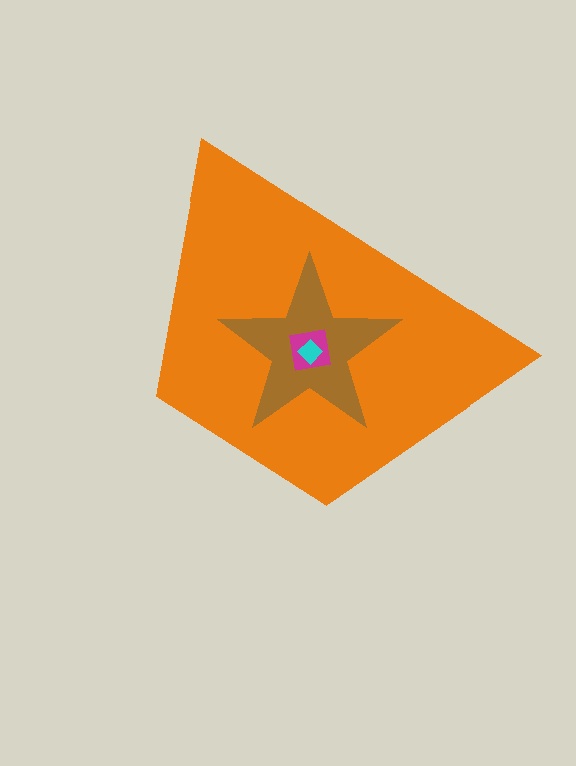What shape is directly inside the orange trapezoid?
The brown star.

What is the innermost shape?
The cyan diamond.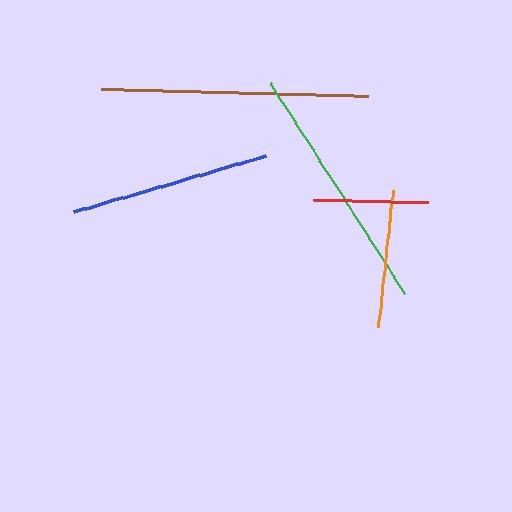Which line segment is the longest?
The brown line is the longest at approximately 267 pixels.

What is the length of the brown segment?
The brown segment is approximately 267 pixels long.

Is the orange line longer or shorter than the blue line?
The blue line is longer than the orange line.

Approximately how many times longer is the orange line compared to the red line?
The orange line is approximately 1.2 times the length of the red line.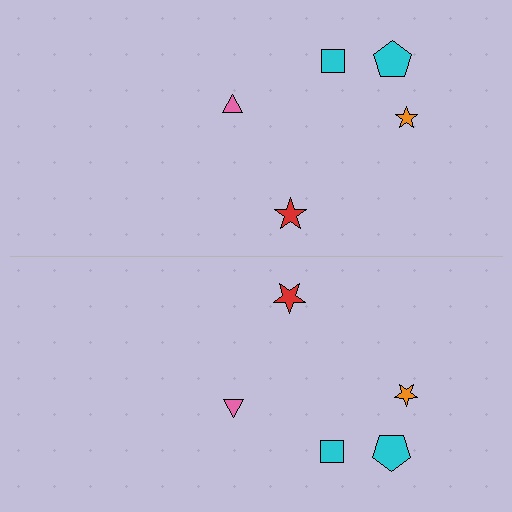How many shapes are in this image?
There are 10 shapes in this image.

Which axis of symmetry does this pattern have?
The pattern has a horizontal axis of symmetry running through the center of the image.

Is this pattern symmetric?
Yes, this pattern has bilateral (reflection) symmetry.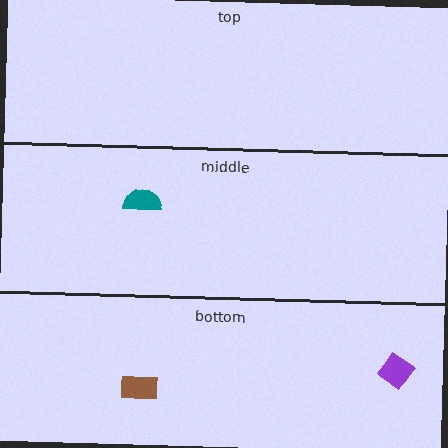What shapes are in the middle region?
The teal semicircle.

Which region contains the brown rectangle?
The bottom region.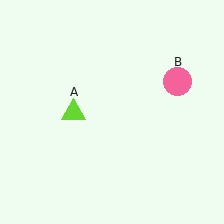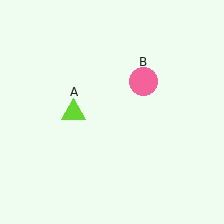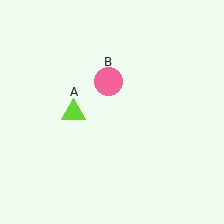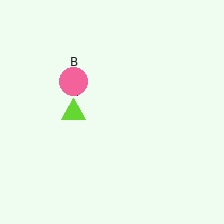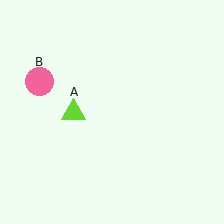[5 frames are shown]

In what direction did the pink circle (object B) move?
The pink circle (object B) moved left.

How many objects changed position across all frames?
1 object changed position: pink circle (object B).